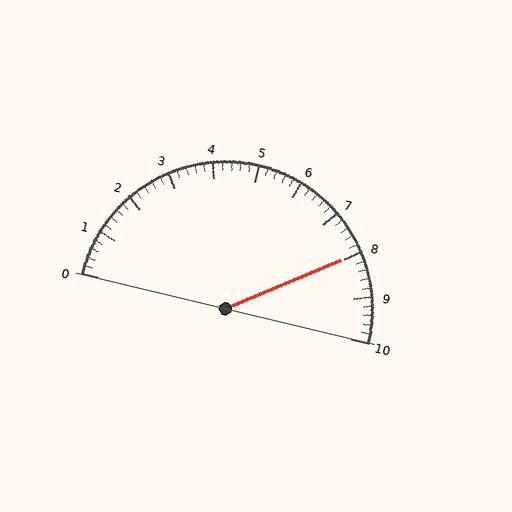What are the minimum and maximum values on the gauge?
The gauge ranges from 0 to 10.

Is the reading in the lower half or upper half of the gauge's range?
The reading is in the upper half of the range (0 to 10).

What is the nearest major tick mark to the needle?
The nearest major tick mark is 8.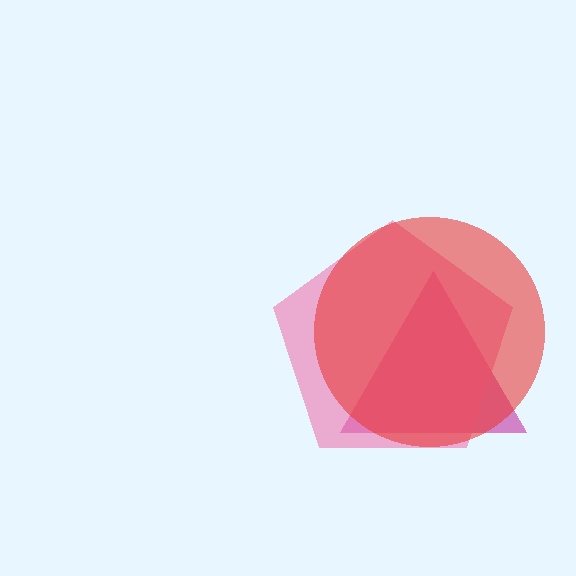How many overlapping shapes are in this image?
There are 3 overlapping shapes in the image.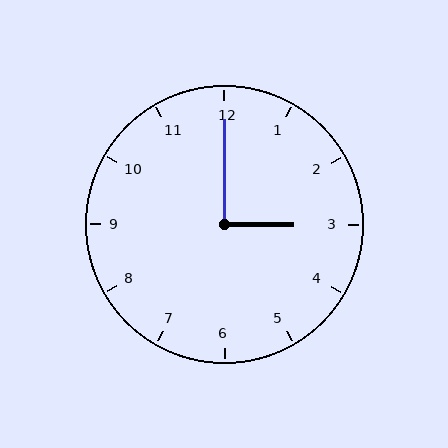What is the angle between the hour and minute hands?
Approximately 90 degrees.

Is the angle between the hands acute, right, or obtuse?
It is right.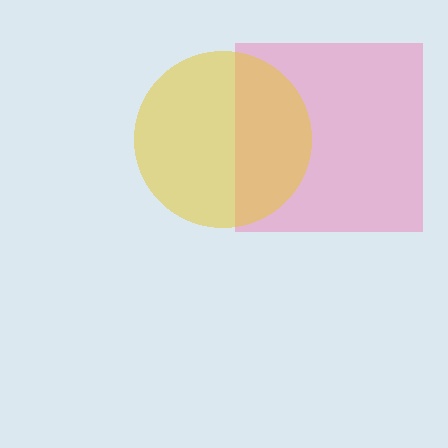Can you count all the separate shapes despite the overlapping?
Yes, there are 2 separate shapes.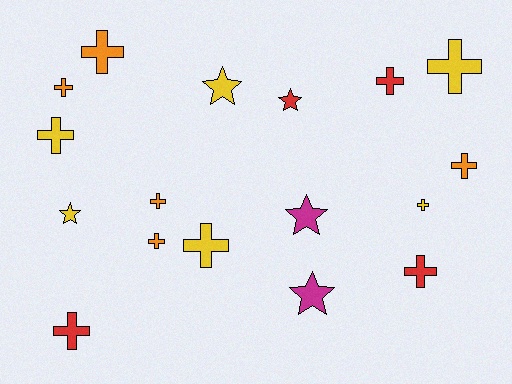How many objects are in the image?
There are 17 objects.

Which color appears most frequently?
Yellow, with 6 objects.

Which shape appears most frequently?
Cross, with 12 objects.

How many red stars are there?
There is 1 red star.